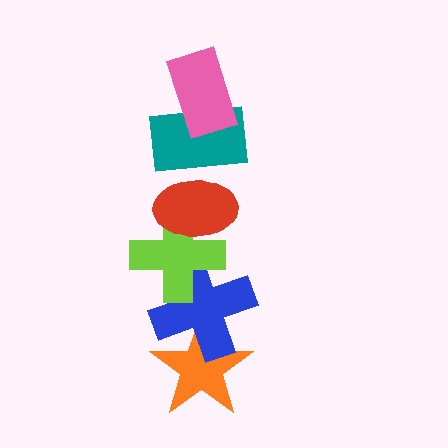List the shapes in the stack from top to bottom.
From top to bottom: the pink rectangle, the teal rectangle, the red ellipse, the lime cross, the blue cross, the orange star.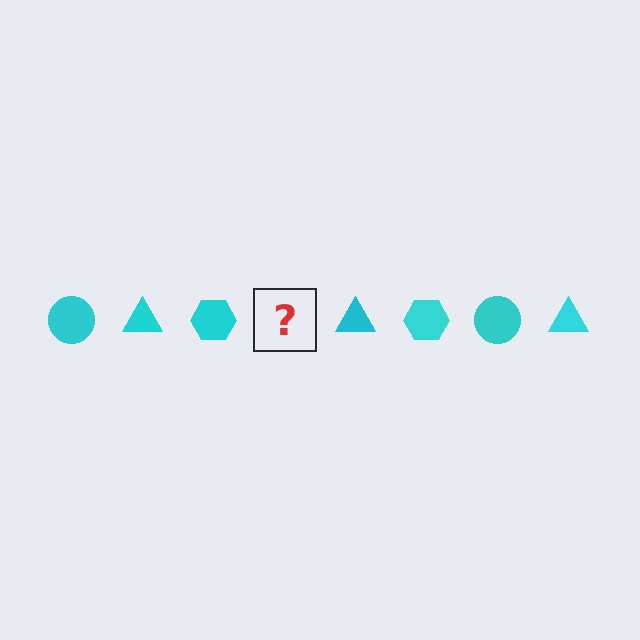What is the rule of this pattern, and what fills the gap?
The rule is that the pattern cycles through circle, triangle, hexagon shapes in cyan. The gap should be filled with a cyan circle.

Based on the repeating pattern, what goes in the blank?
The blank should be a cyan circle.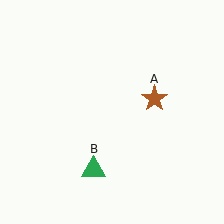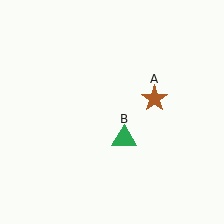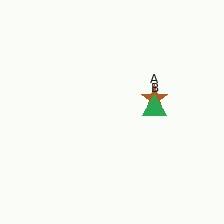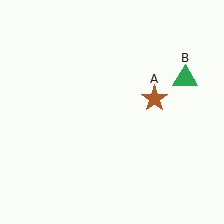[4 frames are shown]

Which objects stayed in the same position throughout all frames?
Brown star (object A) remained stationary.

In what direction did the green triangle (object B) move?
The green triangle (object B) moved up and to the right.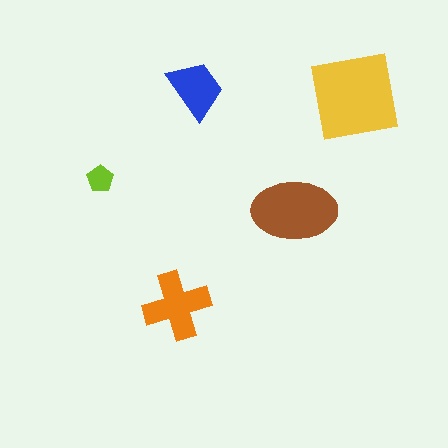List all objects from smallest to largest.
The lime pentagon, the blue trapezoid, the orange cross, the brown ellipse, the yellow square.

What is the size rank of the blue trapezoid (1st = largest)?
4th.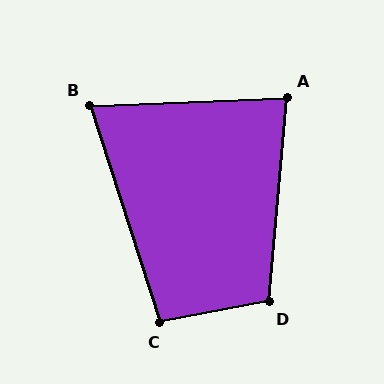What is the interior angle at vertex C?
Approximately 97 degrees (obtuse).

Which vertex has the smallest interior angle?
B, at approximately 74 degrees.